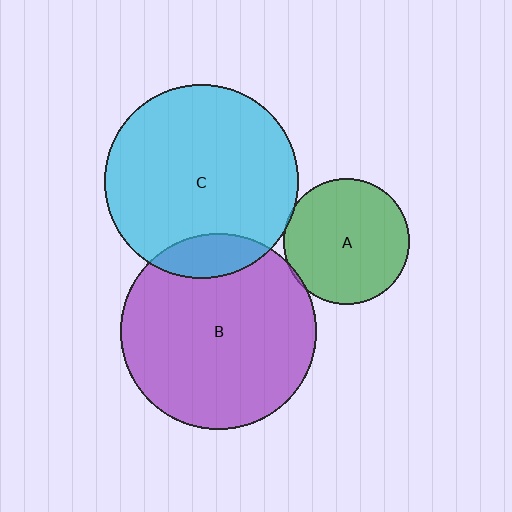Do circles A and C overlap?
Yes.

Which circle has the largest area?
Circle B (purple).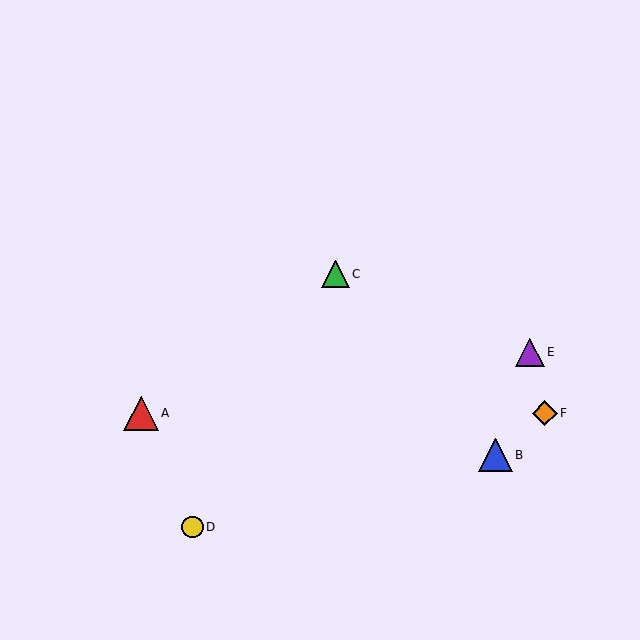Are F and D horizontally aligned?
No, F is at y≈413 and D is at y≈527.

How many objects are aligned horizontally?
2 objects (A, F) are aligned horizontally.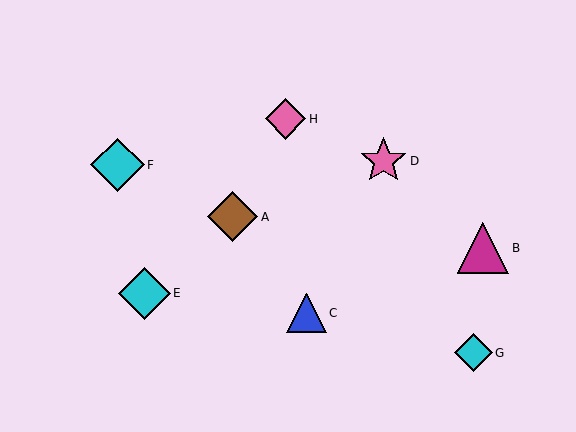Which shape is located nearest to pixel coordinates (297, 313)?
The blue triangle (labeled C) at (307, 313) is nearest to that location.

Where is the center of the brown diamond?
The center of the brown diamond is at (233, 217).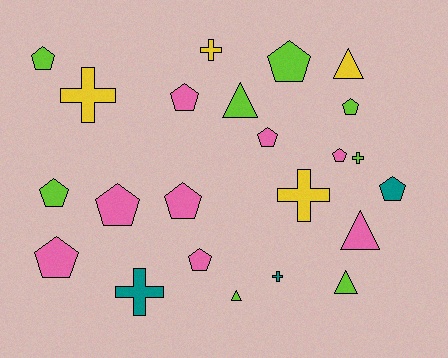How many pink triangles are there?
There is 1 pink triangle.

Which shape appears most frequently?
Pentagon, with 12 objects.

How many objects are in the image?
There are 23 objects.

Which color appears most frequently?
Lime, with 8 objects.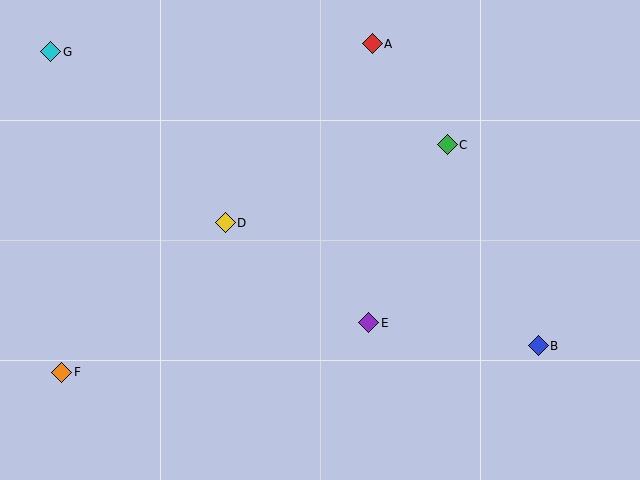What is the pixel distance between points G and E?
The distance between G and E is 418 pixels.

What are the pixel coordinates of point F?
Point F is at (62, 372).